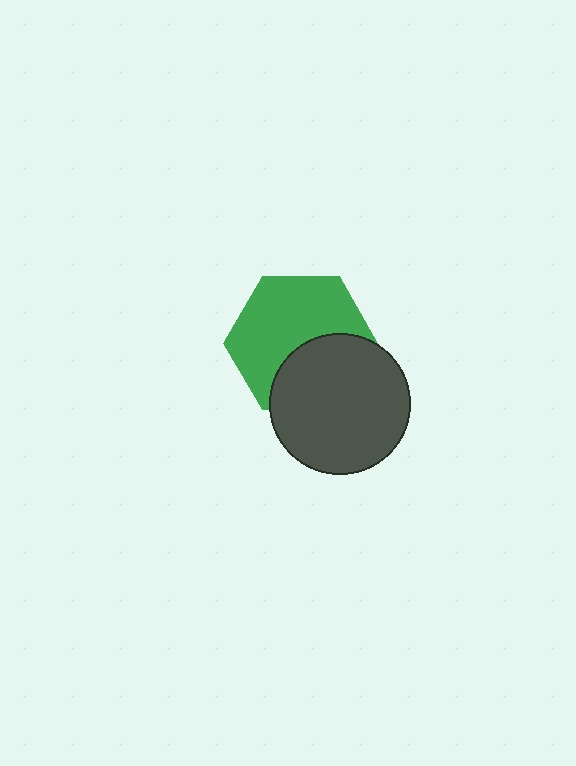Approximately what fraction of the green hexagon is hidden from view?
Roughly 38% of the green hexagon is hidden behind the dark gray circle.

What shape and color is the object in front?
The object in front is a dark gray circle.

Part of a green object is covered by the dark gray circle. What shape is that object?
It is a hexagon.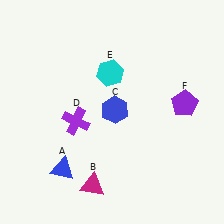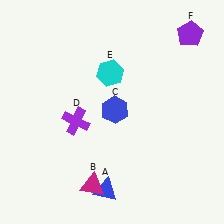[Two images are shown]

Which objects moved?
The objects that moved are: the blue triangle (A), the purple pentagon (F).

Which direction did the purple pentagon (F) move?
The purple pentagon (F) moved up.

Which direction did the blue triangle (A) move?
The blue triangle (A) moved right.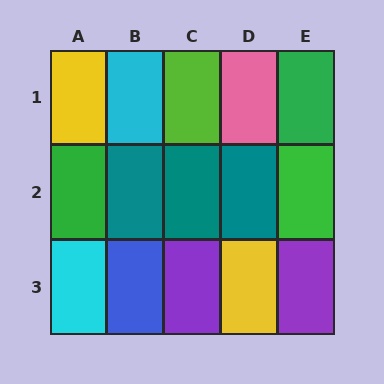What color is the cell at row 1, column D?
Pink.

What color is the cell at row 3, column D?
Yellow.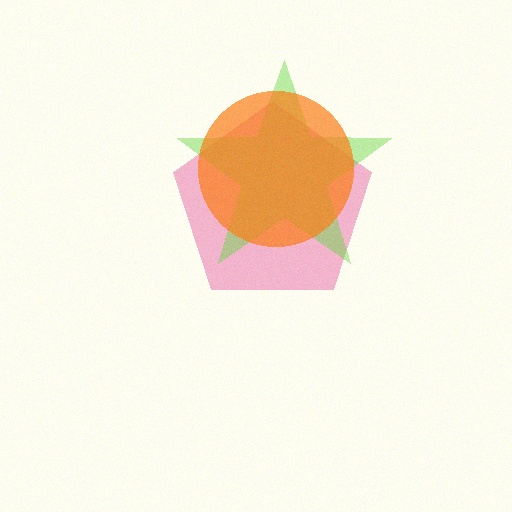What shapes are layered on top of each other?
The layered shapes are: a pink pentagon, a lime star, an orange circle.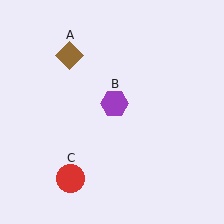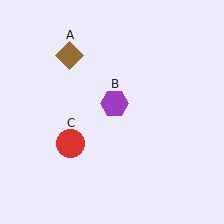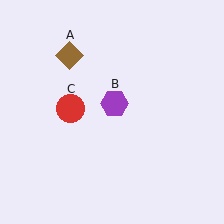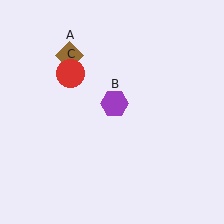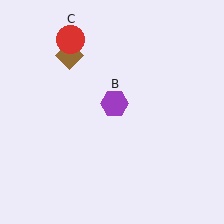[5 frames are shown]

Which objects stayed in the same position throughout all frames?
Brown diamond (object A) and purple hexagon (object B) remained stationary.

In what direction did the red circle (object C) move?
The red circle (object C) moved up.